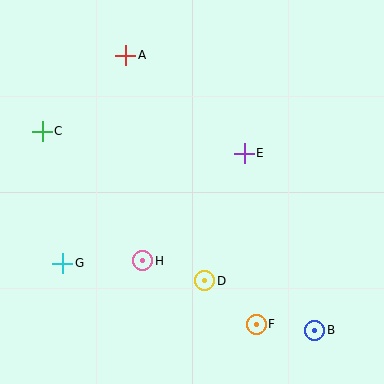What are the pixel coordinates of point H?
Point H is at (143, 261).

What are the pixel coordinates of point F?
Point F is at (256, 324).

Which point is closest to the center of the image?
Point E at (244, 153) is closest to the center.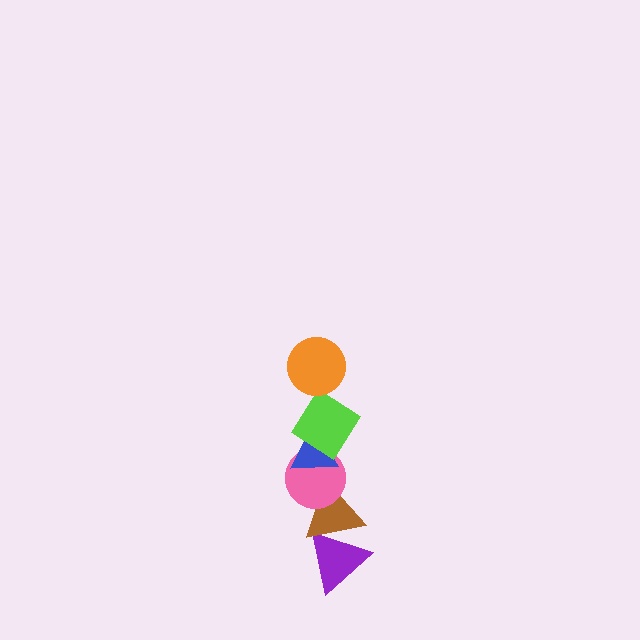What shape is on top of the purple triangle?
The brown triangle is on top of the purple triangle.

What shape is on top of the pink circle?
The blue triangle is on top of the pink circle.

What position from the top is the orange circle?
The orange circle is 1st from the top.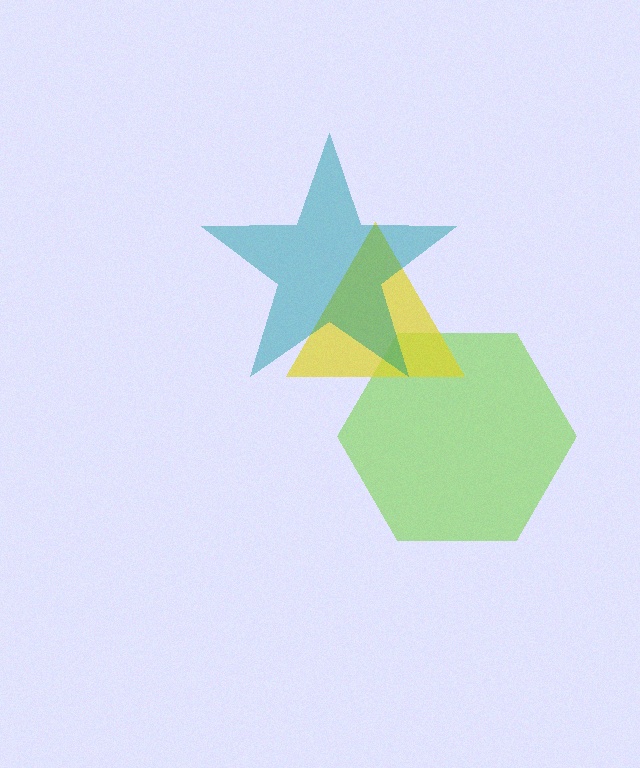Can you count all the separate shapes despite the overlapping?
Yes, there are 3 separate shapes.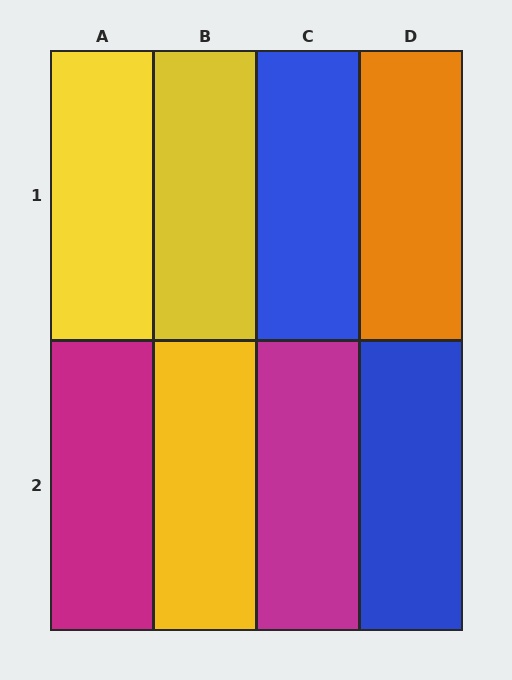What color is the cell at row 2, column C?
Magenta.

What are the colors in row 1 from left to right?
Yellow, yellow, blue, orange.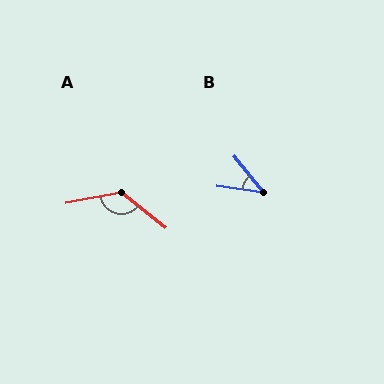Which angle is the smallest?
B, at approximately 43 degrees.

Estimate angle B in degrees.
Approximately 43 degrees.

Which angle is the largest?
A, at approximately 130 degrees.